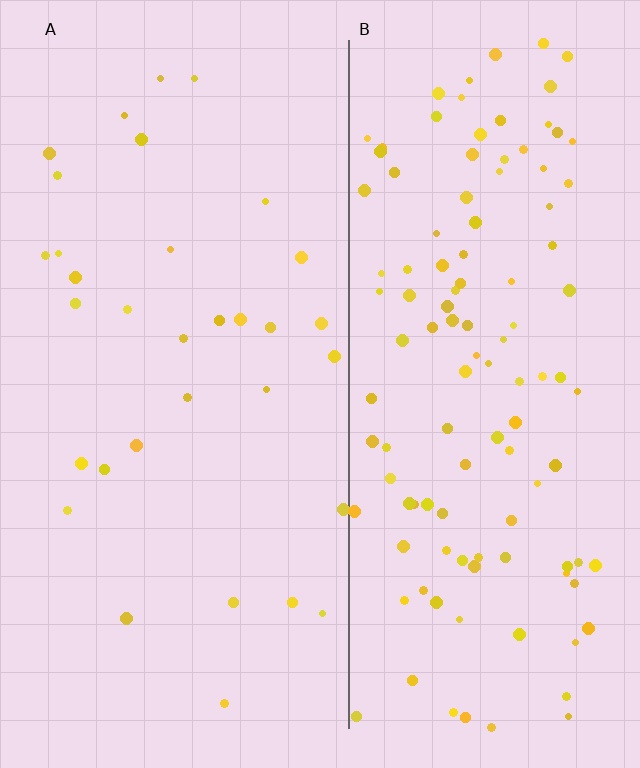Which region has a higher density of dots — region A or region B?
B (the right).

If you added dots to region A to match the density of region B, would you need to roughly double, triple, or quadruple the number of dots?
Approximately quadruple.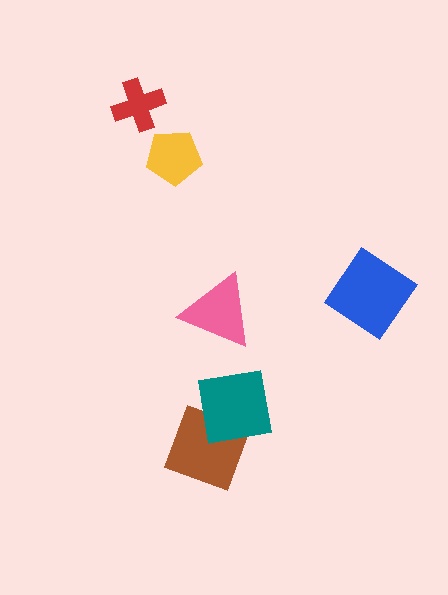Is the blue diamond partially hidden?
No, no other shape covers it.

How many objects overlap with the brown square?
1 object overlaps with the brown square.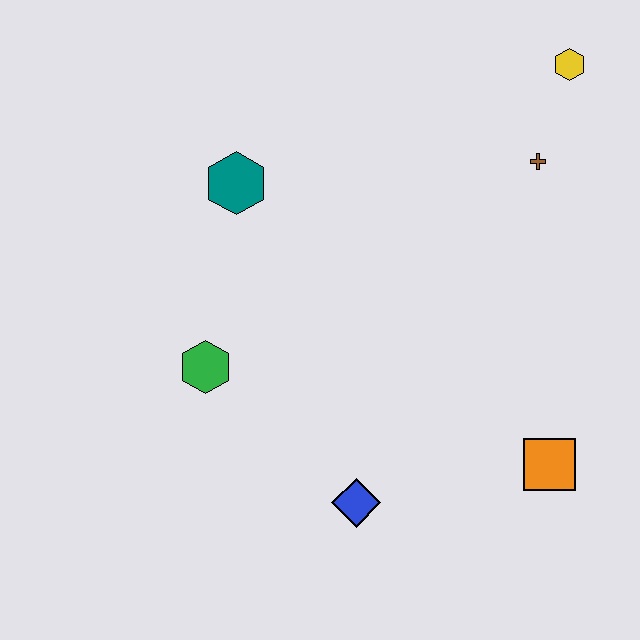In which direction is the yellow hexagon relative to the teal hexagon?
The yellow hexagon is to the right of the teal hexagon.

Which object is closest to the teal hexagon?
The green hexagon is closest to the teal hexagon.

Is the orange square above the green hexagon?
No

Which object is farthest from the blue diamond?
The yellow hexagon is farthest from the blue diamond.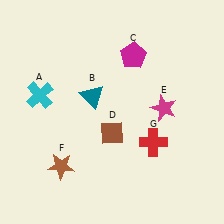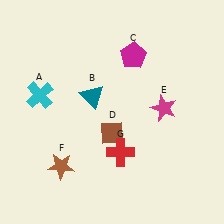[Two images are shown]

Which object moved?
The red cross (G) moved left.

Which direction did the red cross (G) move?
The red cross (G) moved left.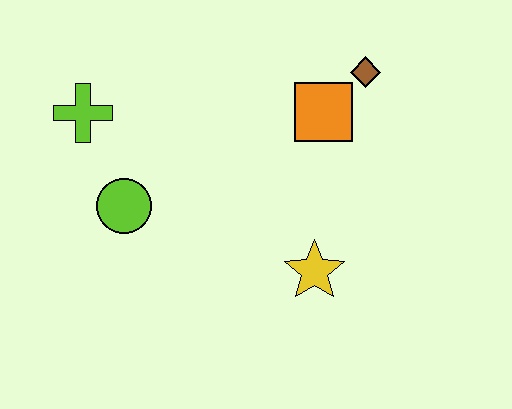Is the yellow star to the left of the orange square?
Yes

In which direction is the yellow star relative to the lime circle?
The yellow star is to the right of the lime circle.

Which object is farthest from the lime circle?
The brown diamond is farthest from the lime circle.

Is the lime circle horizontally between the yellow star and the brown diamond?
No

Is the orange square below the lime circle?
No